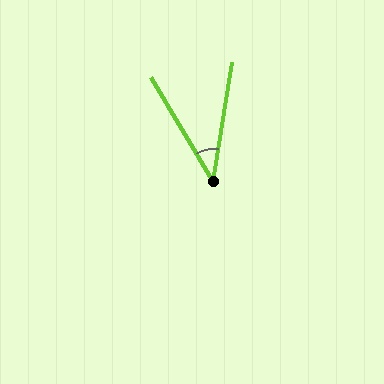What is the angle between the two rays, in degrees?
Approximately 40 degrees.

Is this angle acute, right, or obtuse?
It is acute.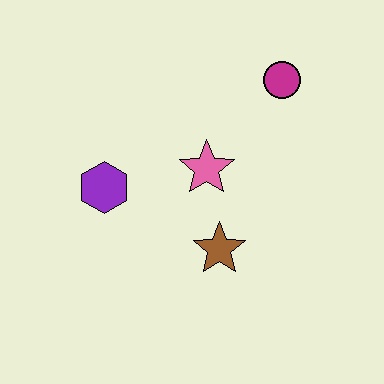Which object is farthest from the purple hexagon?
The magenta circle is farthest from the purple hexagon.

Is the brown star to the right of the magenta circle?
No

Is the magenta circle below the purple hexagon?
No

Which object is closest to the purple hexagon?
The pink star is closest to the purple hexagon.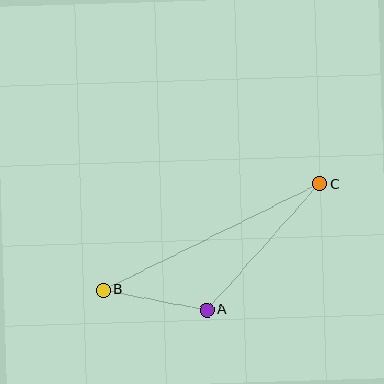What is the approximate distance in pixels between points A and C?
The distance between A and C is approximately 169 pixels.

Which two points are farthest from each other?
Points B and C are farthest from each other.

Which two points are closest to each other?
Points A and B are closest to each other.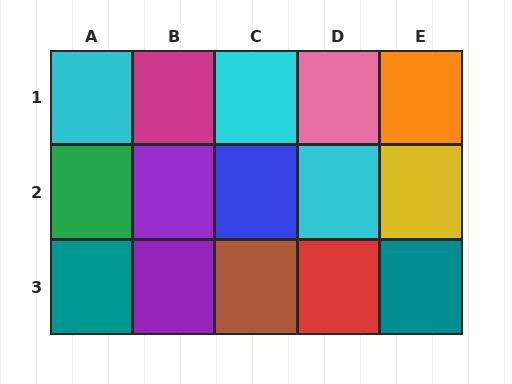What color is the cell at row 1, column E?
Orange.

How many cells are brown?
1 cell is brown.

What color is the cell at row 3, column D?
Red.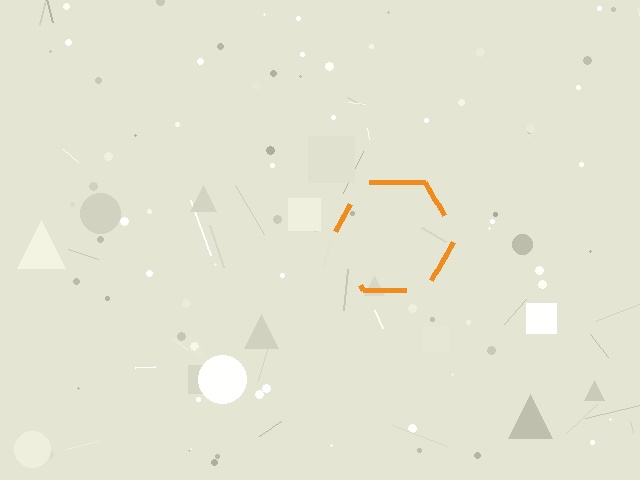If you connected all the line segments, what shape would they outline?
They would outline a hexagon.